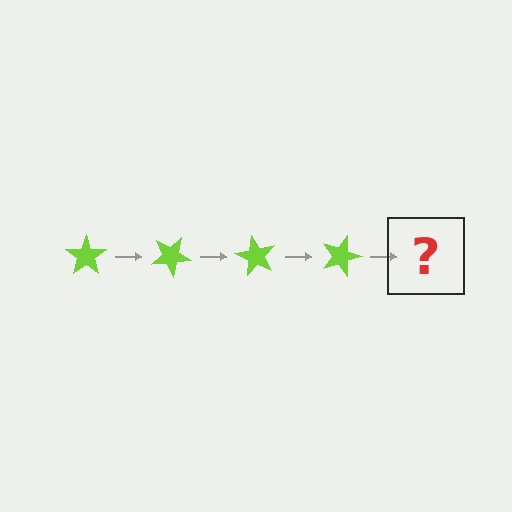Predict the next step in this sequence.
The next step is a lime star rotated 120 degrees.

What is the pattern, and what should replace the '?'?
The pattern is that the star rotates 30 degrees each step. The '?' should be a lime star rotated 120 degrees.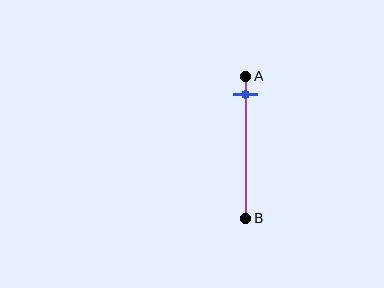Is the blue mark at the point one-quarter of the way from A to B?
No, the mark is at about 15% from A, not at the 25% one-quarter point.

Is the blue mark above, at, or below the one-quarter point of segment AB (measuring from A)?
The blue mark is above the one-quarter point of segment AB.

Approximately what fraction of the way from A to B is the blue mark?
The blue mark is approximately 15% of the way from A to B.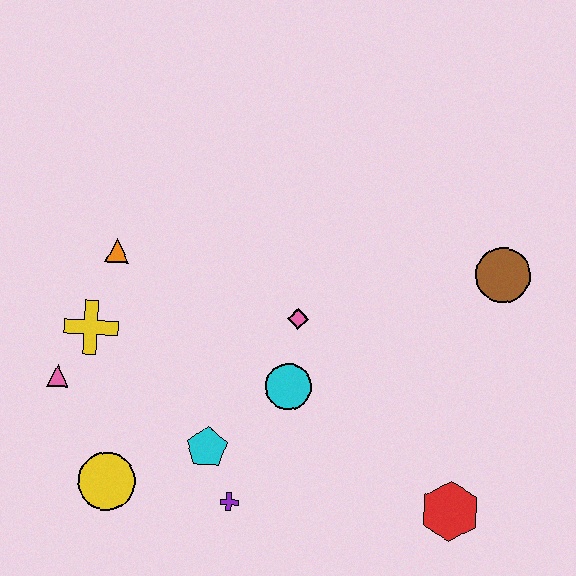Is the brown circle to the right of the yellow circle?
Yes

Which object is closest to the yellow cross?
The pink triangle is closest to the yellow cross.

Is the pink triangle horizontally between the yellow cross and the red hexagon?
No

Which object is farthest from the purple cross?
The brown circle is farthest from the purple cross.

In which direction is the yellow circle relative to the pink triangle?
The yellow circle is below the pink triangle.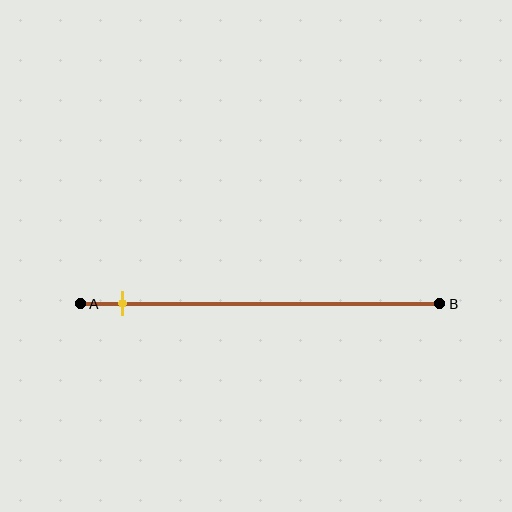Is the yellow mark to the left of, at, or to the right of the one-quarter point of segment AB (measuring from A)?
The yellow mark is to the left of the one-quarter point of segment AB.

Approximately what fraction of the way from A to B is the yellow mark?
The yellow mark is approximately 10% of the way from A to B.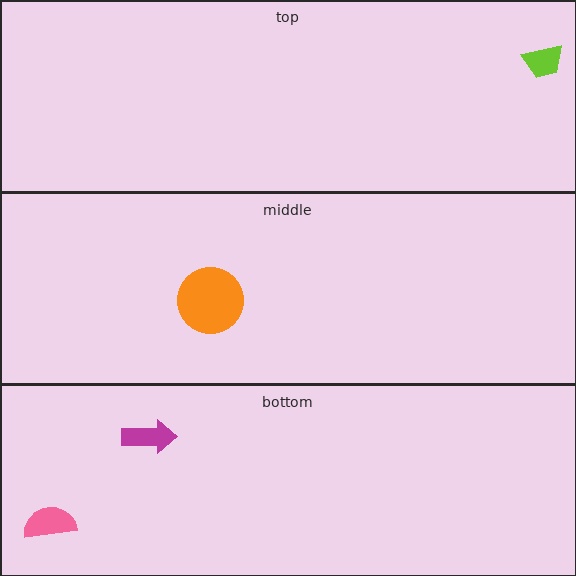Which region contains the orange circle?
The middle region.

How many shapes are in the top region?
1.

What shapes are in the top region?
The lime trapezoid.